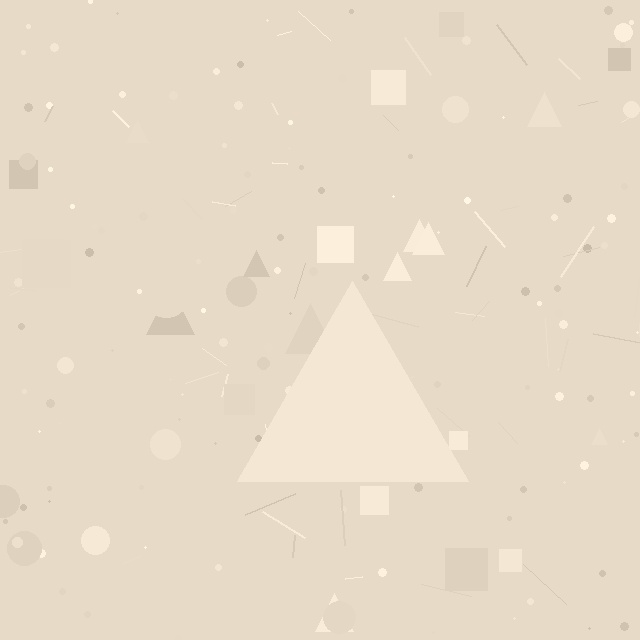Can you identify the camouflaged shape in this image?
The camouflaged shape is a triangle.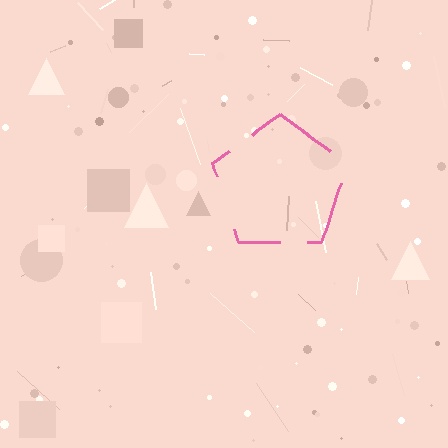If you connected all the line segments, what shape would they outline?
They would outline a pentagon.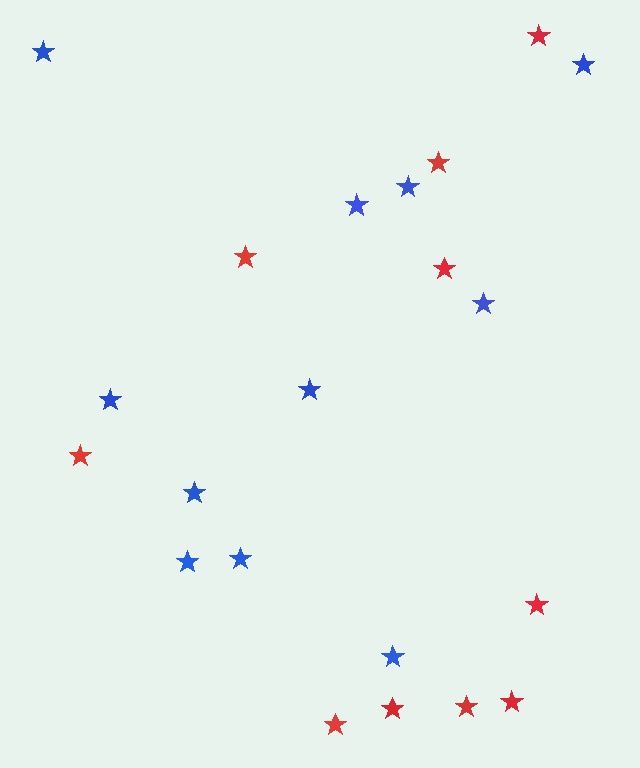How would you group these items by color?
There are 2 groups: one group of blue stars (11) and one group of red stars (10).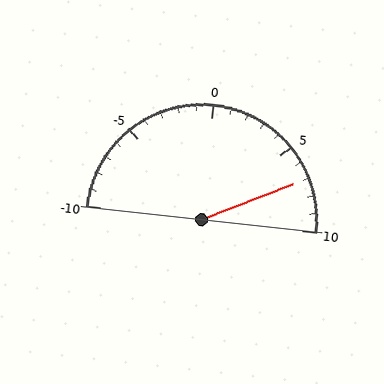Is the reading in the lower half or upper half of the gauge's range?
The reading is in the upper half of the range (-10 to 10).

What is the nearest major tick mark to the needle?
The nearest major tick mark is 5.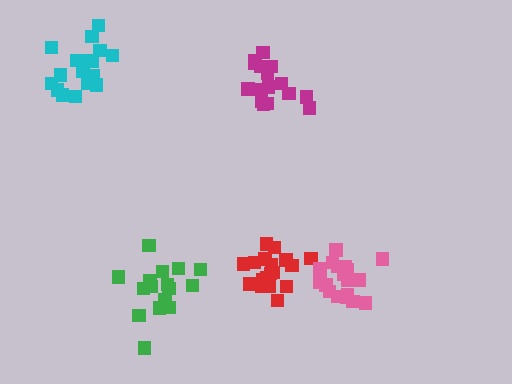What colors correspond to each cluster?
The clusters are colored: red, pink, green, cyan, magenta.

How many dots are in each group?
Group 1: 19 dots, Group 2: 18 dots, Group 3: 16 dots, Group 4: 18 dots, Group 5: 16 dots (87 total).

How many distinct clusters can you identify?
There are 5 distinct clusters.